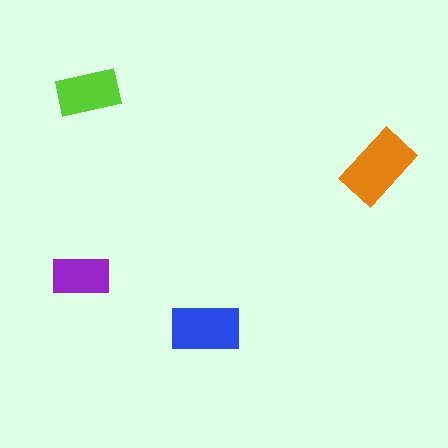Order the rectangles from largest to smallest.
the orange one, the blue one, the lime one, the purple one.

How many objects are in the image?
There are 4 objects in the image.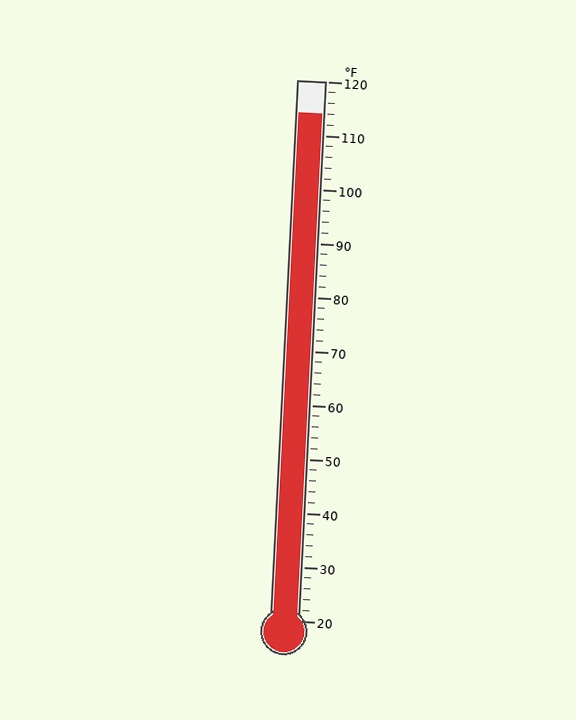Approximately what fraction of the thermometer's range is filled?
The thermometer is filled to approximately 95% of its range.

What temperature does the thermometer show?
The thermometer shows approximately 114°F.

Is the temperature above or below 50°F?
The temperature is above 50°F.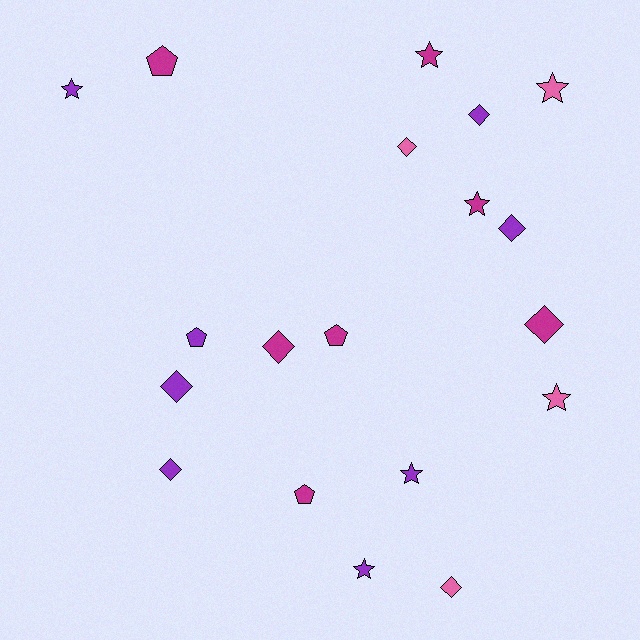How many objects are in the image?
There are 19 objects.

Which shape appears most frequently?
Diamond, with 8 objects.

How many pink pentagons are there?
There are no pink pentagons.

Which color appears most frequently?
Purple, with 8 objects.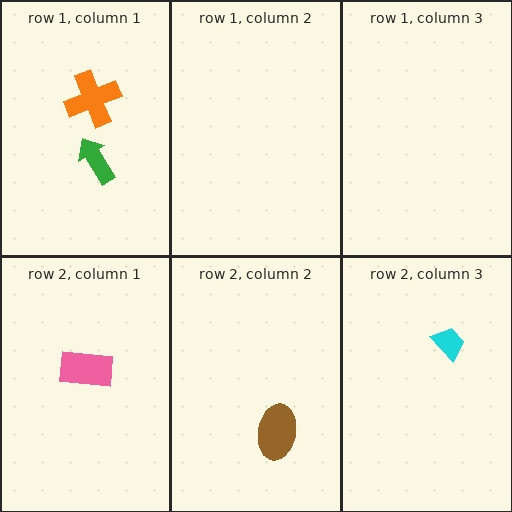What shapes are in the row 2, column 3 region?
The cyan trapezoid.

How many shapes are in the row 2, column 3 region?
1.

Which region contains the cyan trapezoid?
The row 2, column 3 region.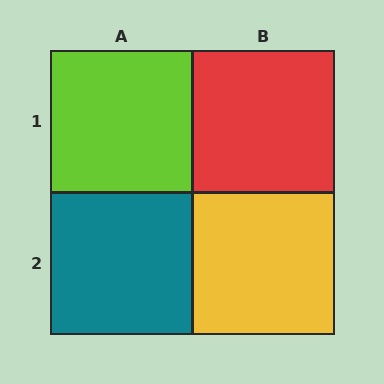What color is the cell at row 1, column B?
Red.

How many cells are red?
1 cell is red.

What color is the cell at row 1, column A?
Lime.